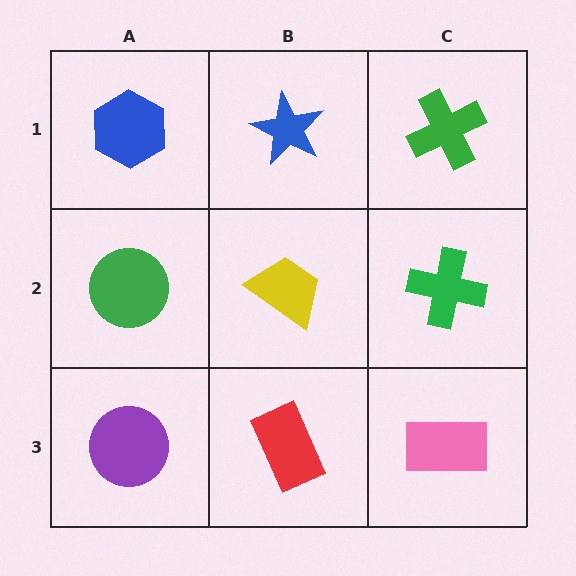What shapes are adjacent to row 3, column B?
A yellow trapezoid (row 2, column B), a purple circle (row 3, column A), a pink rectangle (row 3, column C).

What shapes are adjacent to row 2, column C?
A green cross (row 1, column C), a pink rectangle (row 3, column C), a yellow trapezoid (row 2, column B).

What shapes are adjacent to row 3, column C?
A green cross (row 2, column C), a red rectangle (row 3, column B).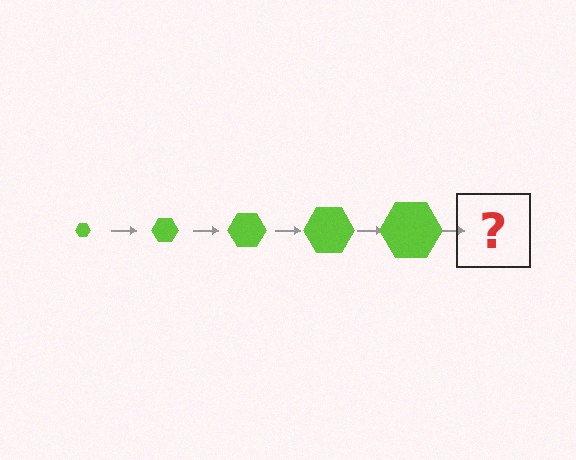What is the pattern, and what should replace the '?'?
The pattern is that the hexagon gets progressively larger each step. The '?' should be a lime hexagon, larger than the previous one.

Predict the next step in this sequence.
The next step is a lime hexagon, larger than the previous one.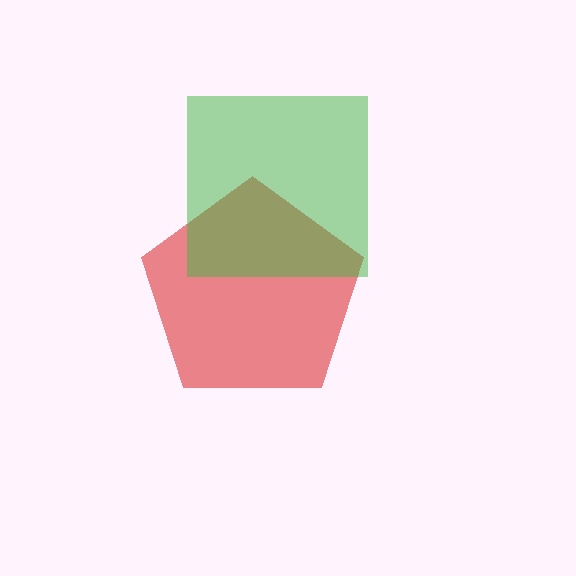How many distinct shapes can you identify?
There are 2 distinct shapes: a red pentagon, a green square.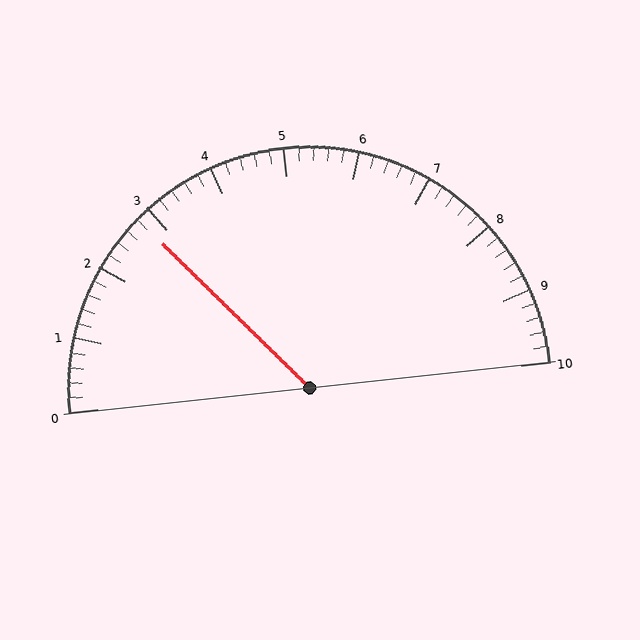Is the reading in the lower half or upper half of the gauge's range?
The reading is in the lower half of the range (0 to 10).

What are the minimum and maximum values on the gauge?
The gauge ranges from 0 to 10.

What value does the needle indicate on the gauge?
The needle indicates approximately 2.8.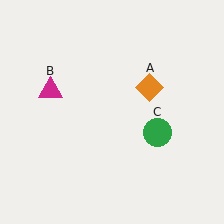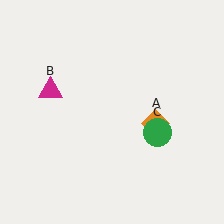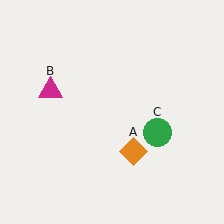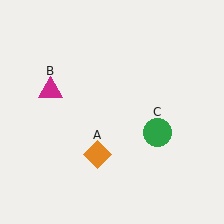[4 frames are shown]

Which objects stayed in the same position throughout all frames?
Magenta triangle (object B) and green circle (object C) remained stationary.